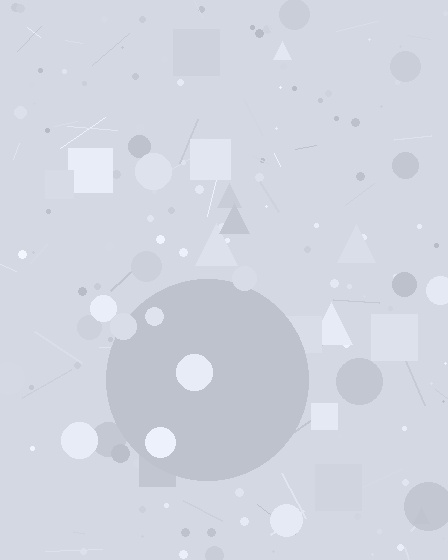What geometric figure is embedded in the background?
A circle is embedded in the background.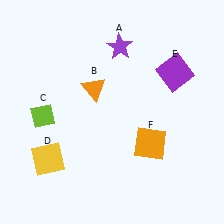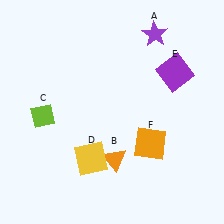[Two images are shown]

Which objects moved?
The objects that moved are: the purple star (A), the orange triangle (B), the yellow square (D).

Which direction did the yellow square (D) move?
The yellow square (D) moved right.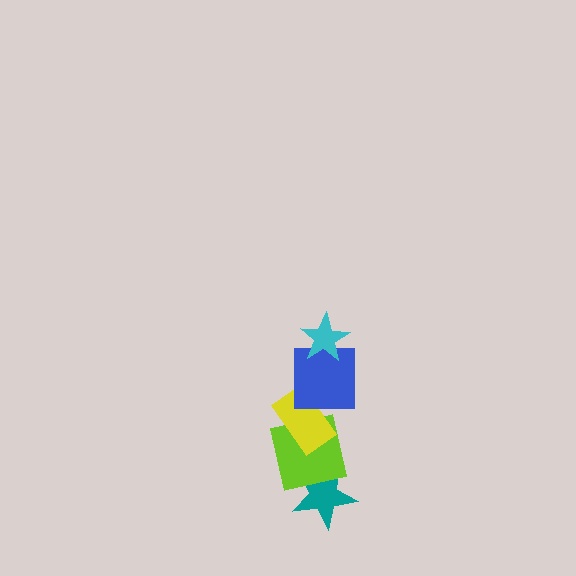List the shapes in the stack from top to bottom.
From top to bottom: the cyan star, the blue square, the yellow rectangle, the lime square, the teal star.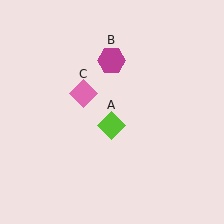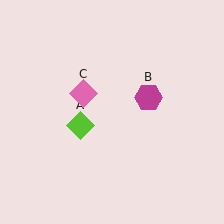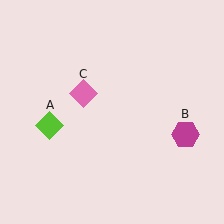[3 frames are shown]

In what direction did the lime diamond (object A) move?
The lime diamond (object A) moved left.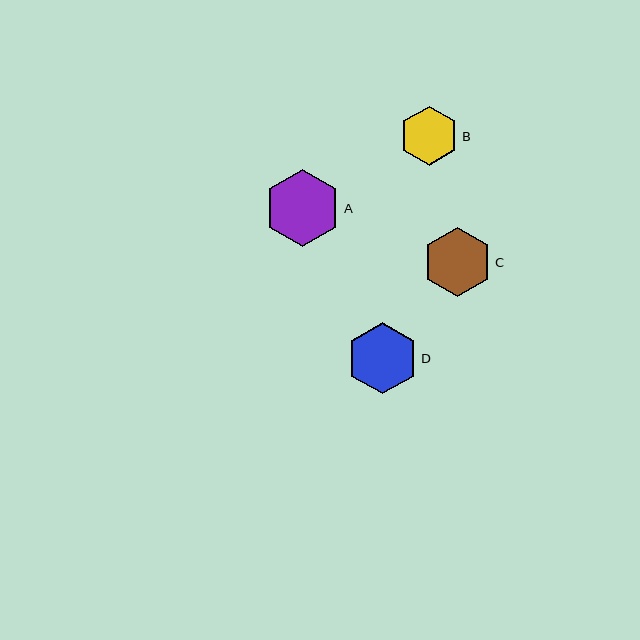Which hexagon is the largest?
Hexagon A is the largest with a size of approximately 77 pixels.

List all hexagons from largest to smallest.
From largest to smallest: A, D, C, B.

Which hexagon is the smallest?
Hexagon B is the smallest with a size of approximately 59 pixels.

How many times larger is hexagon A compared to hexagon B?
Hexagon A is approximately 1.3 times the size of hexagon B.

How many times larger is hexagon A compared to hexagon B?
Hexagon A is approximately 1.3 times the size of hexagon B.